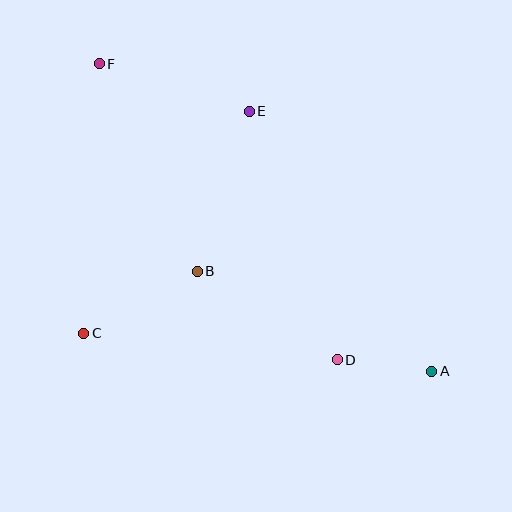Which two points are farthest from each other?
Points A and F are farthest from each other.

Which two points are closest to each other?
Points A and D are closest to each other.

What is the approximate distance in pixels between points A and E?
The distance between A and E is approximately 317 pixels.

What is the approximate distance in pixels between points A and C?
The distance between A and C is approximately 350 pixels.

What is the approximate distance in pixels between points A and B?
The distance between A and B is approximately 255 pixels.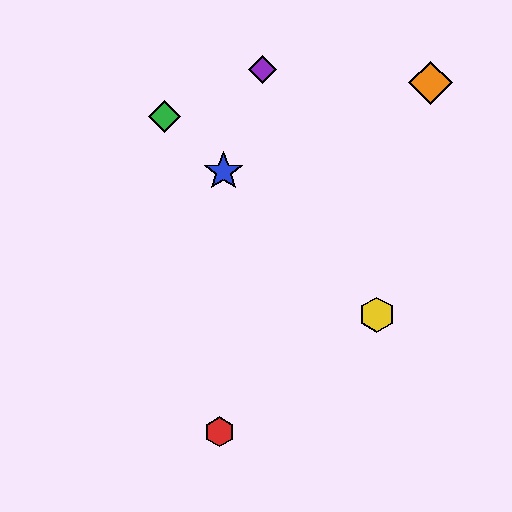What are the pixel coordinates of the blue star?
The blue star is at (224, 171).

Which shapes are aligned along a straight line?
The blue star, the green diamond, the yellow hexagon are aligned along a straight line.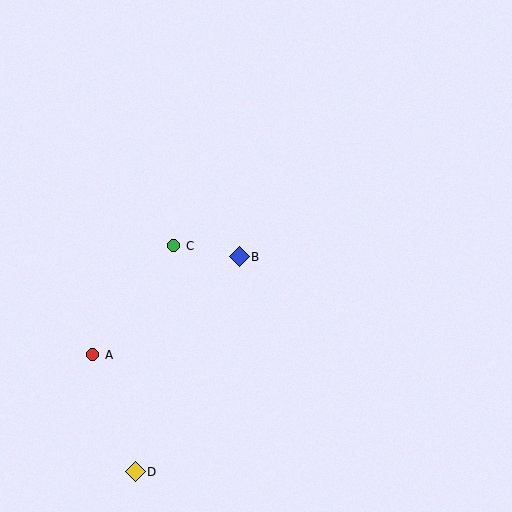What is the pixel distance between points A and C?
The distance between A and C is 136 pixels.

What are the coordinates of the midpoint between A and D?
The midpoint between A and D is at (114, 413).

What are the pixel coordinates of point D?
Point D is at (135, 472).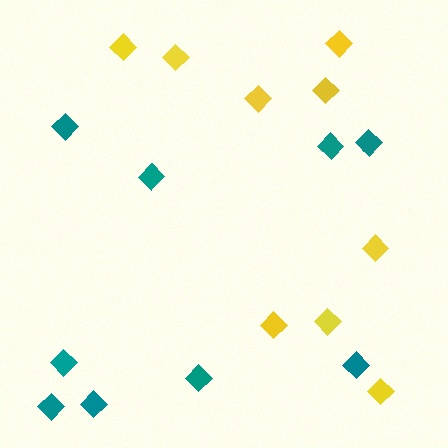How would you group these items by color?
There are 2 groups: one group of teal diamonds (9) and one group of yellow diamonds (9).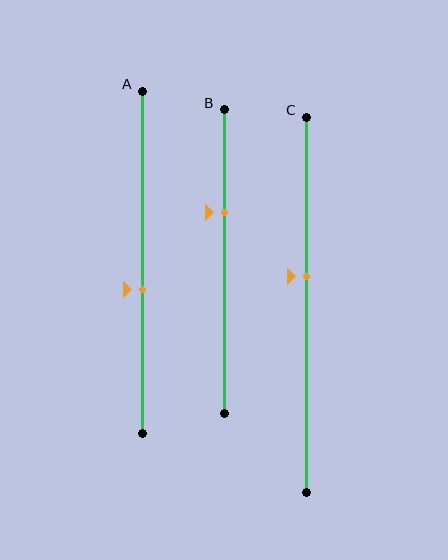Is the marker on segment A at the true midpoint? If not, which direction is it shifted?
No, the marker on segment A is shifted downward by about 8% of the segment length.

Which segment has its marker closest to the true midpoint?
Segment C has its marker closest to the true midpoint.